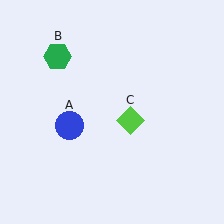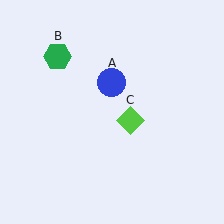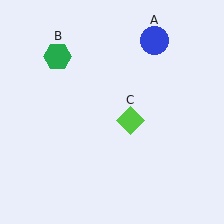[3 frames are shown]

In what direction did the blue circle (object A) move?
The blue circle (object A) moved up and to the right.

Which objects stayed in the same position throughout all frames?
Green hexagon (object B) and lime diamond (object C) remained stationary.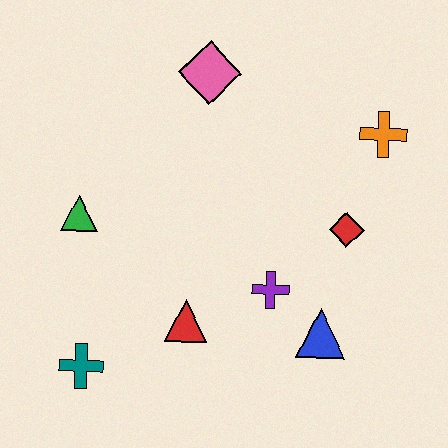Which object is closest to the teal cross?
The red triangle is closest to the teal cross.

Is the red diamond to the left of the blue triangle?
No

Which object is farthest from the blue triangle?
The pink diamond is farthest from the blue triangle.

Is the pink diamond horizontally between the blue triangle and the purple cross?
No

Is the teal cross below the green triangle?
Yes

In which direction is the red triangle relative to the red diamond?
The red triangle is to the left of the red diamond.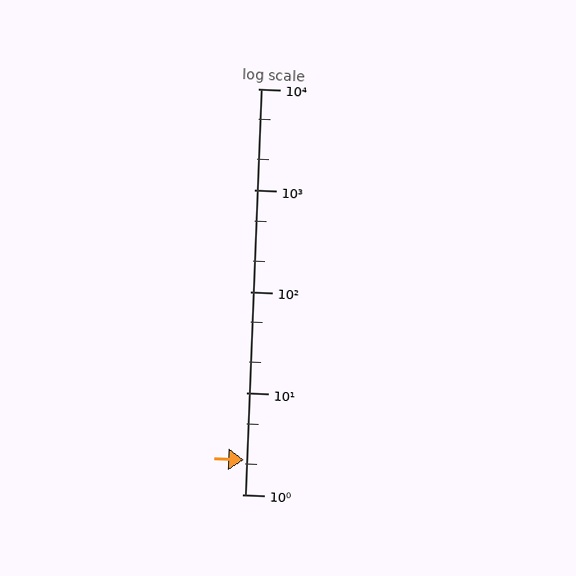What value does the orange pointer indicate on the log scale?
The pointer indicates approximately 2.2.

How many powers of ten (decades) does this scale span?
The scale spans 4 decades, from 1 to 10000.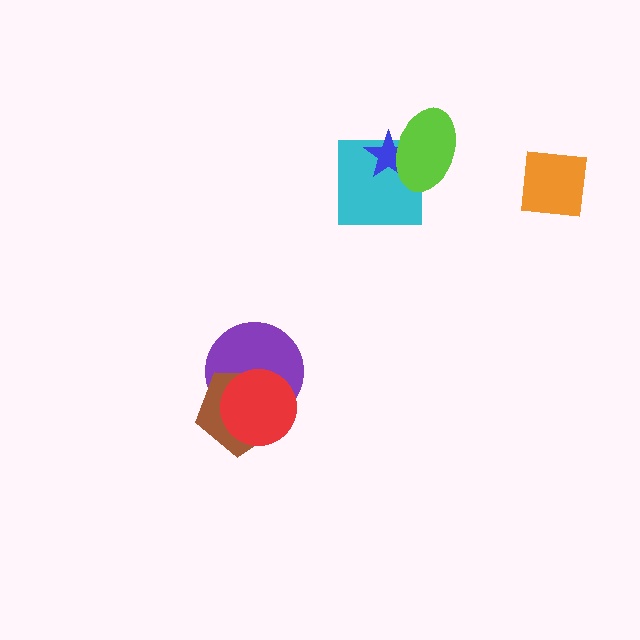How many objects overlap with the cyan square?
2 objects overlap with the cyan square.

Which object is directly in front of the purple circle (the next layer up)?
The brown pentagon is directly in front of the purple circle.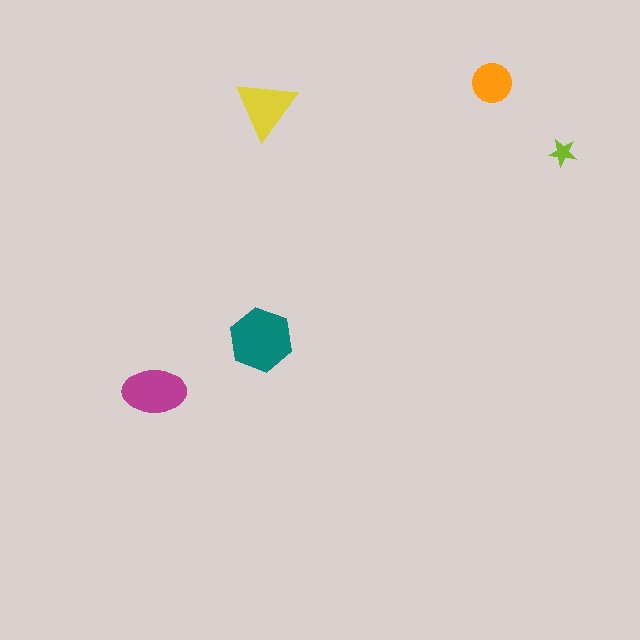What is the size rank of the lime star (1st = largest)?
5th.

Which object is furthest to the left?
The magenta ellipse is leftmost.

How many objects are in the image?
There are 5 objects in the image.